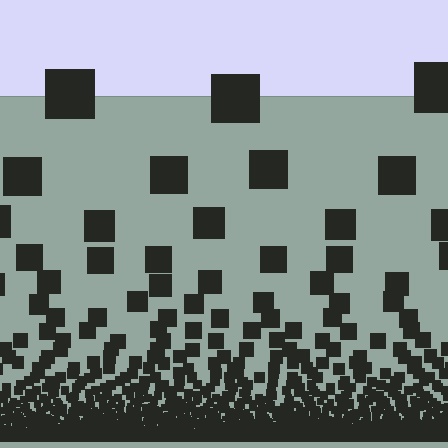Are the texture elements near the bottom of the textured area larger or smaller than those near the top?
Smaller. The gradient is inverted — elements near the bottom are smaller and denser.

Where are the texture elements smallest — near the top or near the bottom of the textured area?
Near the bottom.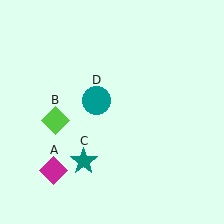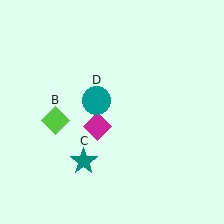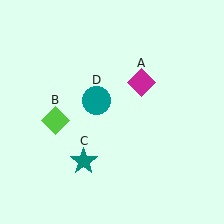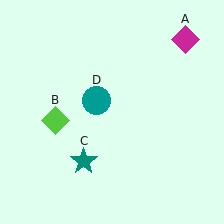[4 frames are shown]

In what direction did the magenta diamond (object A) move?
The magenta diamond (object A) moved up and to the right.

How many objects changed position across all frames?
1 object changed position: magenta diamond (object A).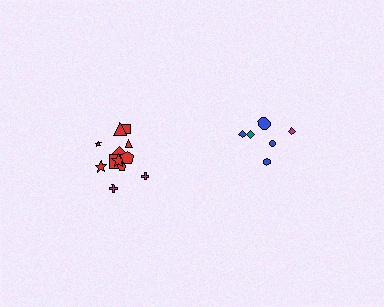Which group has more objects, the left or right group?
The left group.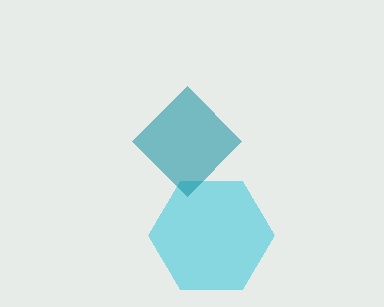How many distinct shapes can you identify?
There are 2 distinct shapes: a cyan hexagon, a teal diamond.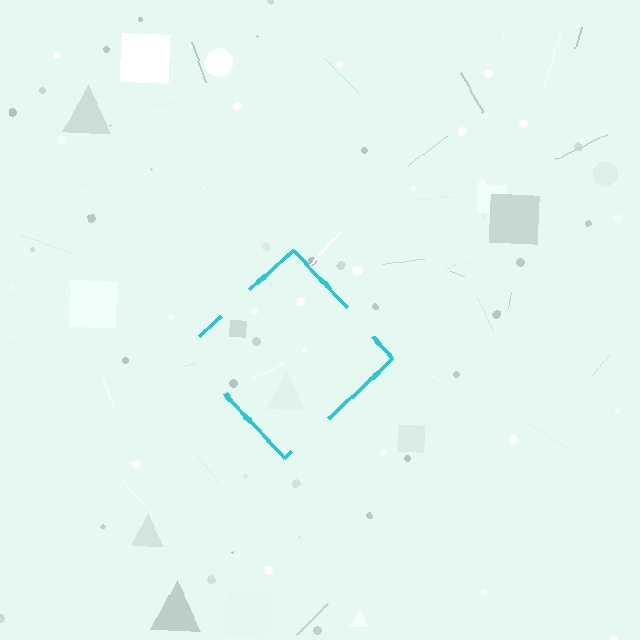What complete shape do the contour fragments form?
The contour fragments form a diamond.